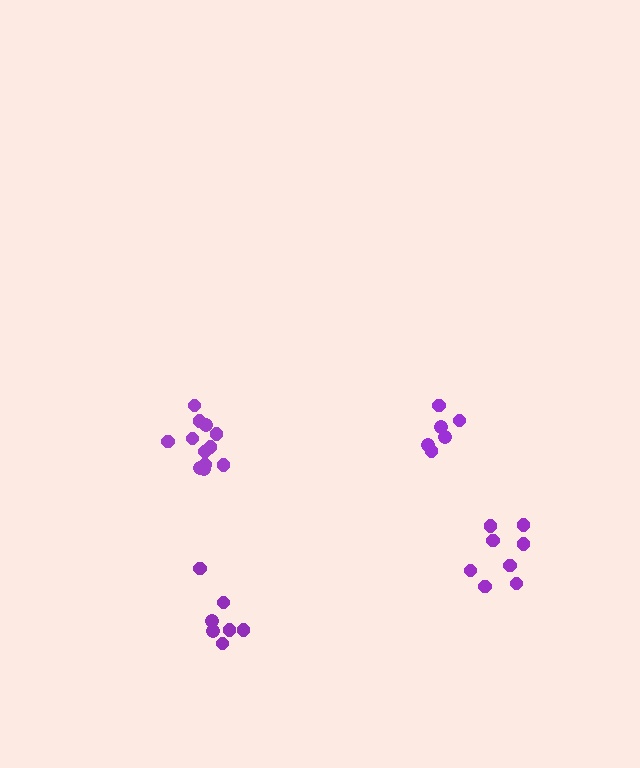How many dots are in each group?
Group 1: 7 dots, Group 2: 12 dots, Group 3: 8 dots, Group 4: 6 dots (33 total).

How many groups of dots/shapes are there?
There are 4 groups.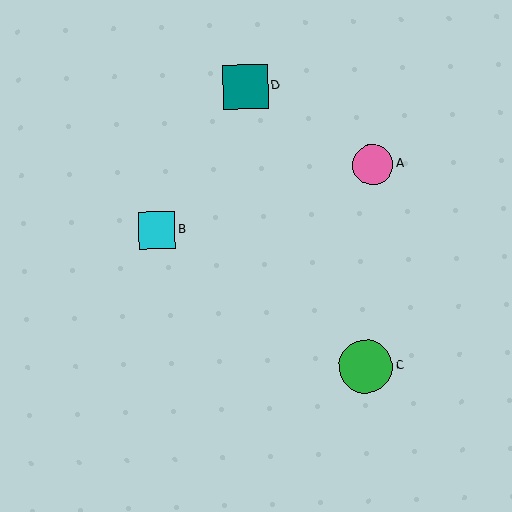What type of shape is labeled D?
Shape D is a teal square.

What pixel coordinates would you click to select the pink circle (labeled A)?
Click at (373, 164) to select the pink circle A.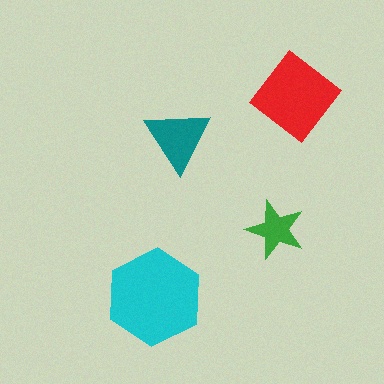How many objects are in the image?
There are 4 objects in the image.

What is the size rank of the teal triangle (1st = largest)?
3rd.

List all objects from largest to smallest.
The cyan hexagon, the red diamond, the teal triangle, the green star.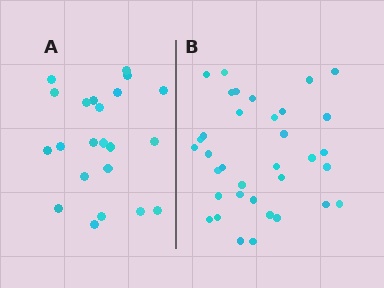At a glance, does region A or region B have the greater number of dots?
Region B (the right region) has more dots.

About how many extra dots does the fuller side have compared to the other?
Region B has approximately 15 more dots than region A.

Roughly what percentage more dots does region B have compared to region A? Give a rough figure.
About 60% more.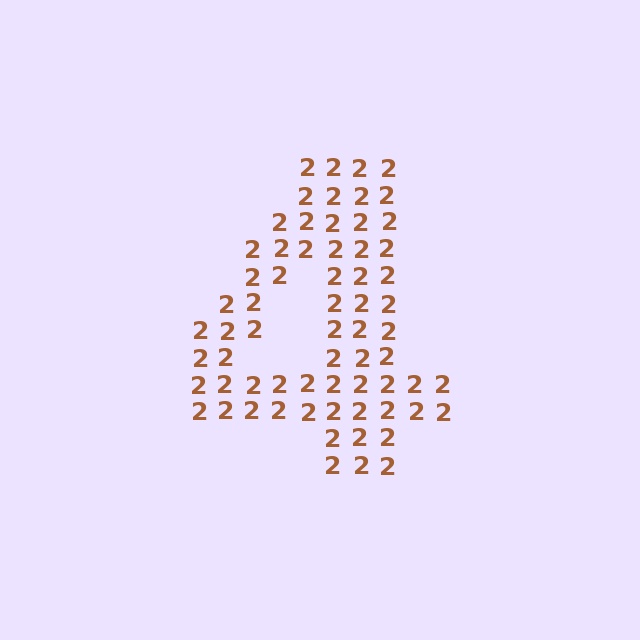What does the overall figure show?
The overall figure shows the digit 4.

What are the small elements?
The small elements are digit 2's.